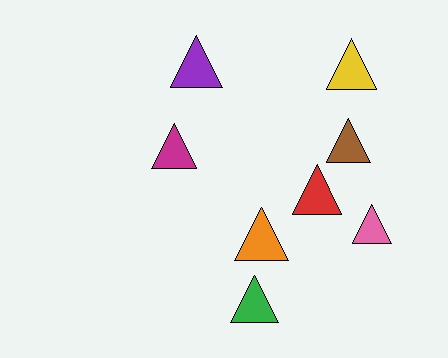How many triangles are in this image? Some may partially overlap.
There are 8 triangles.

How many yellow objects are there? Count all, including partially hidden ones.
There is 1 yellow object.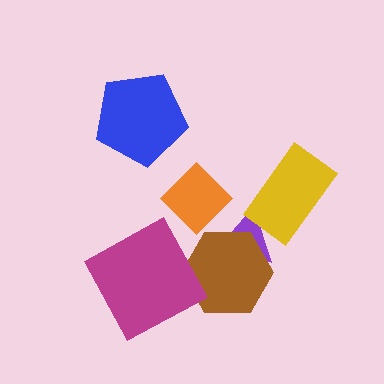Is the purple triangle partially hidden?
Yes, it is partially covered by another shape.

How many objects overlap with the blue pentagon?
0 objects overlap with the blue pentagon.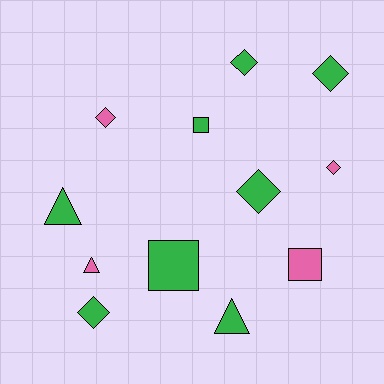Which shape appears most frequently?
Diamond, with 6 objects.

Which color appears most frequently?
Green, with 8 objects.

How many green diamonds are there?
There are 4 green diamonds.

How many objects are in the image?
There are 12 objects.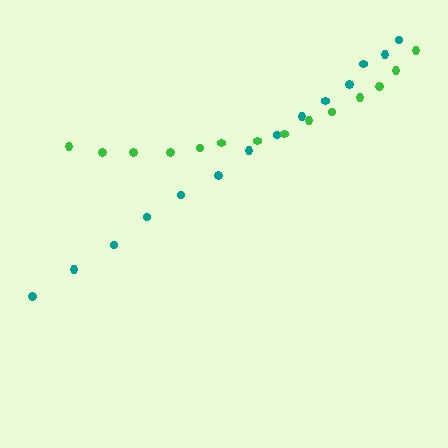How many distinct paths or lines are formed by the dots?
There are 2 distinct paths.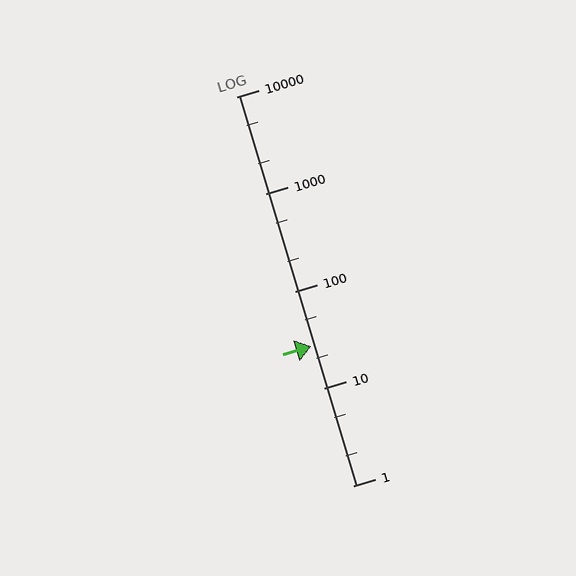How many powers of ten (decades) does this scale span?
The scale spans 4 decades, from 1 to 10000.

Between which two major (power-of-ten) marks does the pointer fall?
The pointer is between 10 and 100.